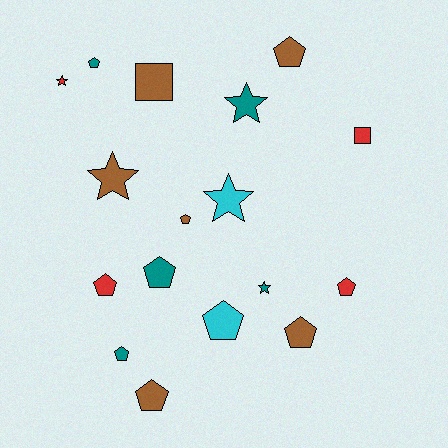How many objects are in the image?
There are 17 objects.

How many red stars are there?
There is 1 red star.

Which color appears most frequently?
Brown, with 6 objects.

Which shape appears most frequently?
Pentagon, with 10 objects.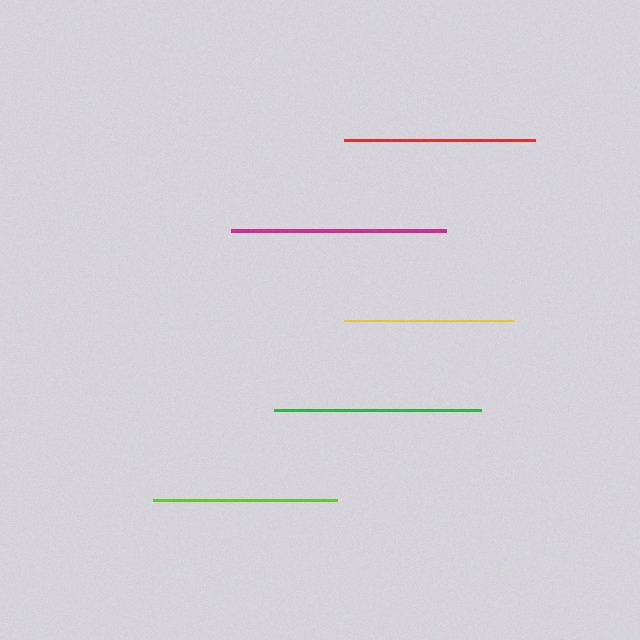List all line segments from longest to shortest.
From longest to shortest: magenta, green, red, lime, yellow.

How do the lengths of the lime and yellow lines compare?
The lime and yellow lines are approximately the same length.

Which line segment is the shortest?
The yellow line is the shortest at approximately 170 pixels.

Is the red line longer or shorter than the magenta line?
The magenta line is longer than the red line.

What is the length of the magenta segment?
The magenta segment is approximately 215 pixels long.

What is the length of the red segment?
The red segment is approximately 192 pixels long.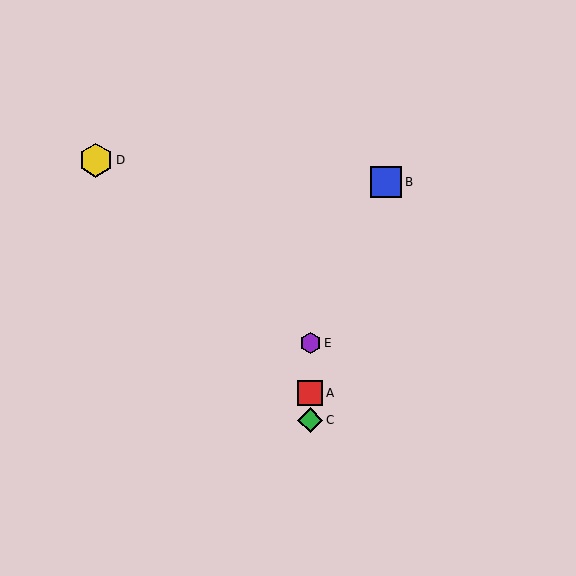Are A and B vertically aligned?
No, A is at x≈310 and B is at x≈386.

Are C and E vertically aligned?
Yes, both are at x≈310.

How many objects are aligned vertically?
3 objects (A, C, E) are aligned vertically.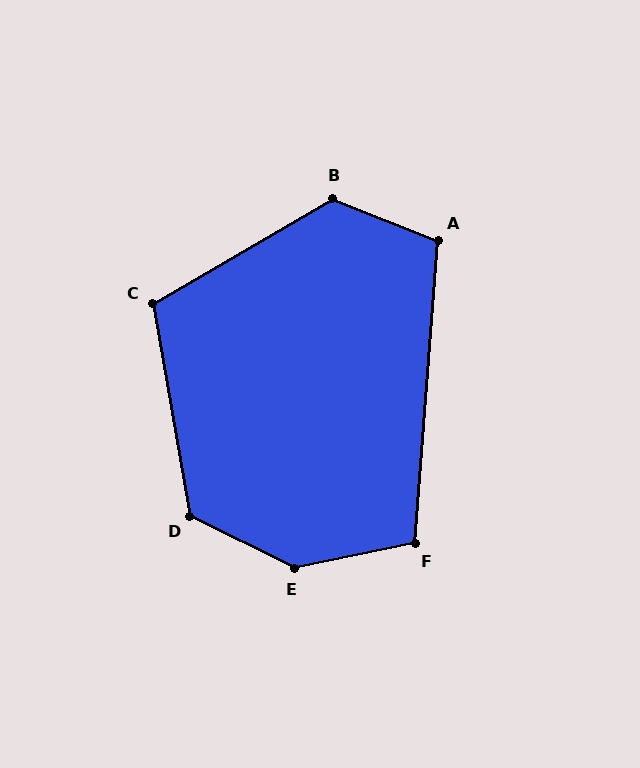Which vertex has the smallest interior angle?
F, at approximately 106 degrees.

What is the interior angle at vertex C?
Approximately 110 degrees (obtuse).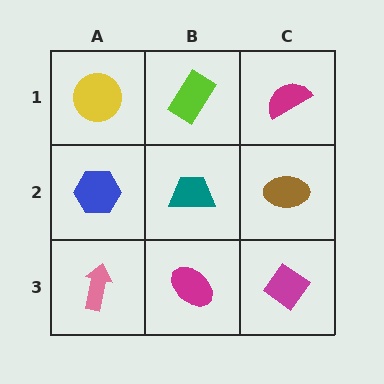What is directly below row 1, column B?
A teal trapezoid.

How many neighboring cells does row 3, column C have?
2.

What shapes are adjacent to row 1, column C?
A brown ellipse (row 2, column C), a lime rectangle (row 1, column B).